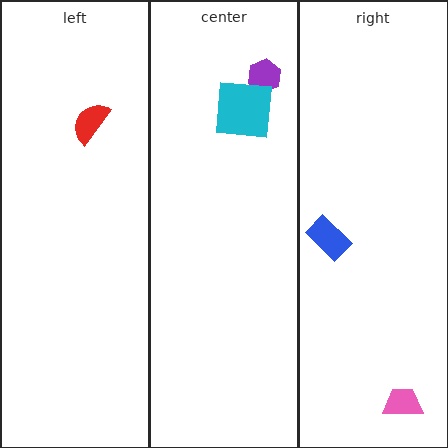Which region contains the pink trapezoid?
The right region.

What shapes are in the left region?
The red semicircle.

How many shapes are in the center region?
2.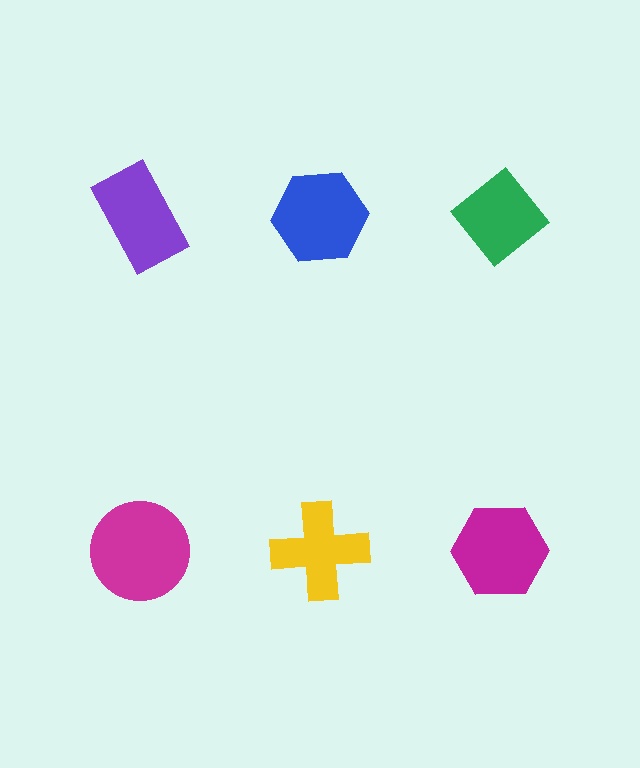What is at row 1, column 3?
A green diamond.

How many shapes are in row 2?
3 shapes.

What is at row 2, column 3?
A magenta hexagon.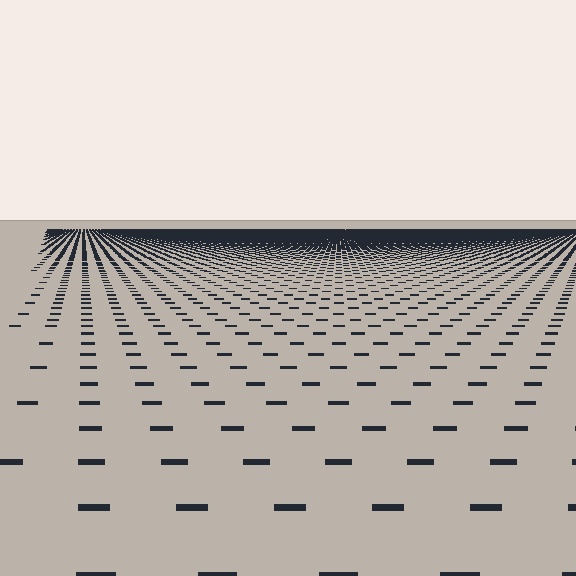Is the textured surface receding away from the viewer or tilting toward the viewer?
The surface is receding away from the viewer. Texture elements get smaller and denser toward the top.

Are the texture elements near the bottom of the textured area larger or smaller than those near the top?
Larger. Near the bottom, elements are closer to the viewer and appear at a bigger on-screen size.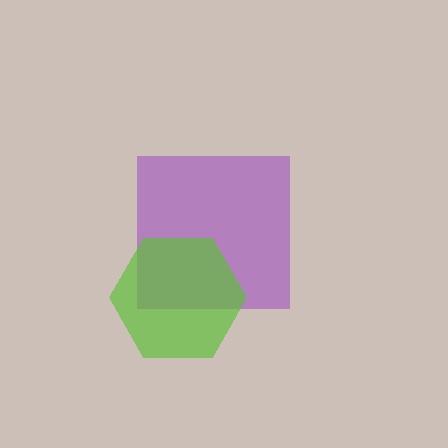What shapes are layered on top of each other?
The layered shapes are: a purple square, a lime hexagon.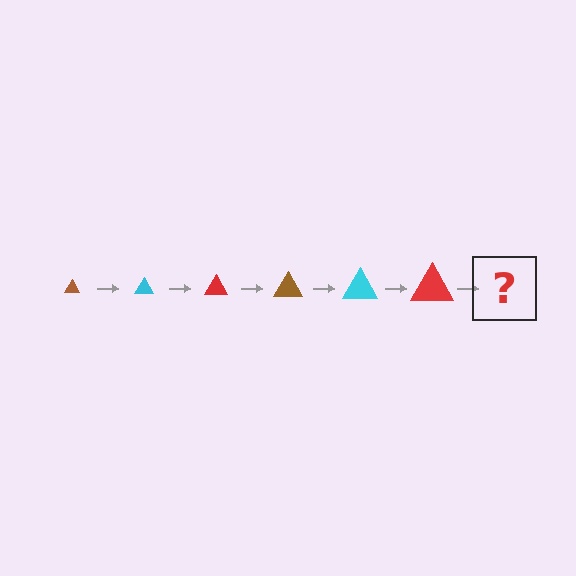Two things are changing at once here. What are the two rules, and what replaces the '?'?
The two rules are that the triangle grows larger each step and the color cycles through brown, cyan, and red. The '?' should be a brown triangle, larger than the previous one.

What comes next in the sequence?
The next element should be a brown triangle, larger than the previous one.